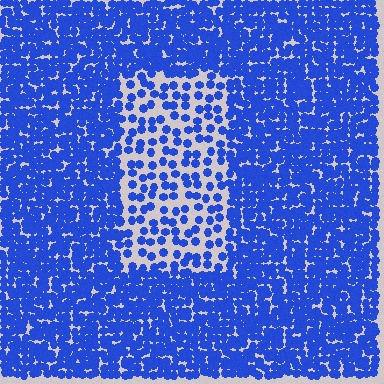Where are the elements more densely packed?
The elements are more densely packed outside the rectangle boundary.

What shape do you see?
I see a rectangle.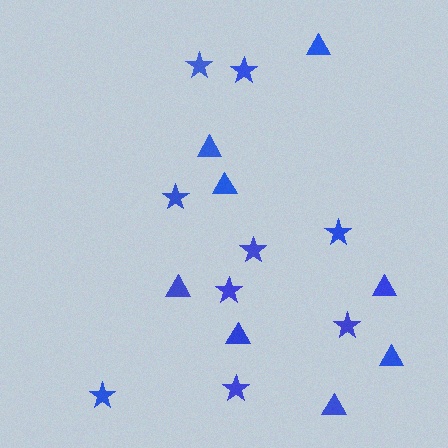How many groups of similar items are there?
There are 2 groups: one group of triangles (8) and one group of stars (9).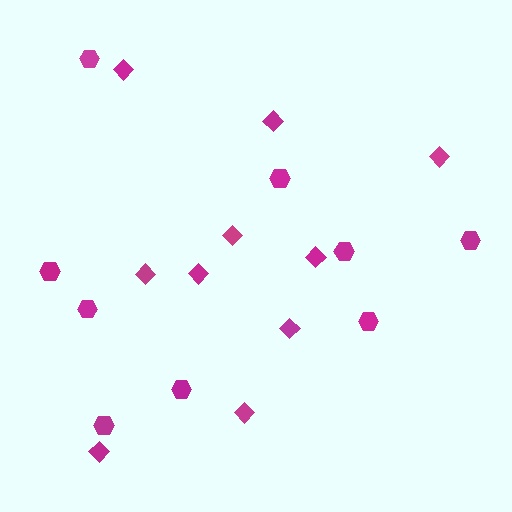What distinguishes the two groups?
There are 2 groups: one group of hexagons (9) and one group of diamonds (10).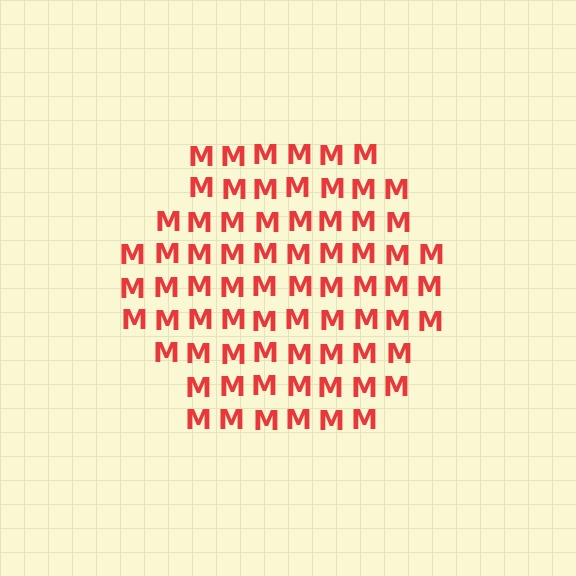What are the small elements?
The small elements are letter M's.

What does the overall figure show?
The overall figure shows a hexagon.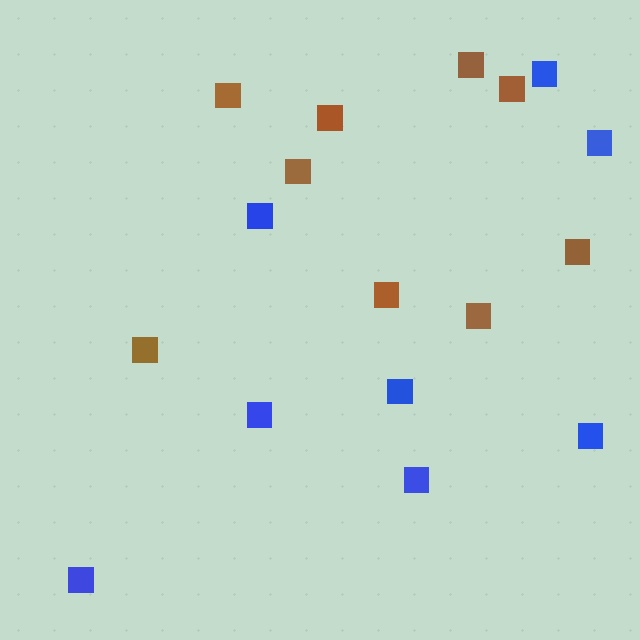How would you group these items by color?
There are 2 groups: one group of brown squares (9) and one group of blue squares (8).